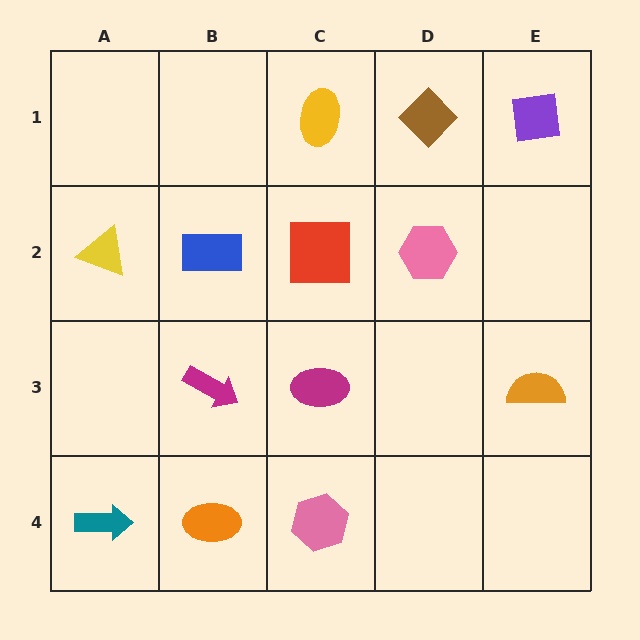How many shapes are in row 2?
4 shapes.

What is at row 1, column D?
A brown diamond.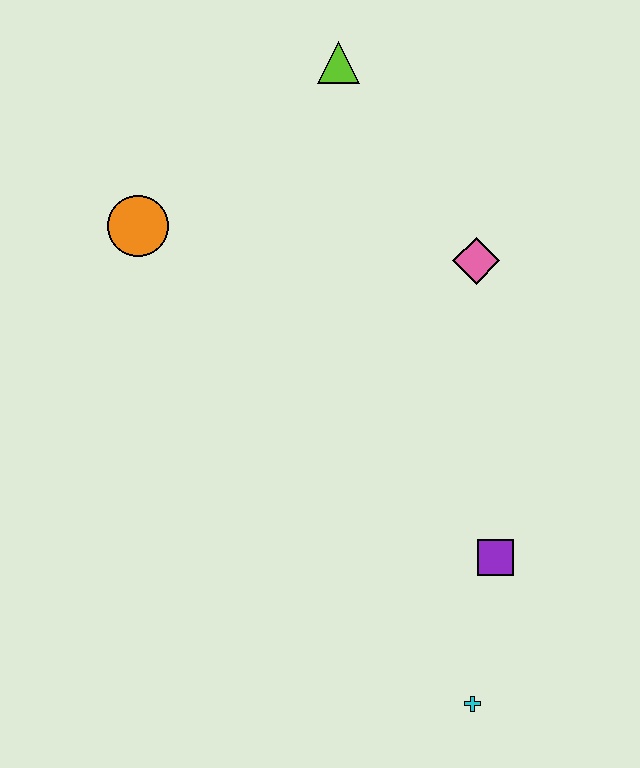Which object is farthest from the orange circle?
The cyan cross is farthest from the orange circle.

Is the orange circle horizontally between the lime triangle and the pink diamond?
No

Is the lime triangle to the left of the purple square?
Yes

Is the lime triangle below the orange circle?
No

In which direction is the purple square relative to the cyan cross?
The purple square is above the cyan cross.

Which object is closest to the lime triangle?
The pink diamond is closest to the lime triangle.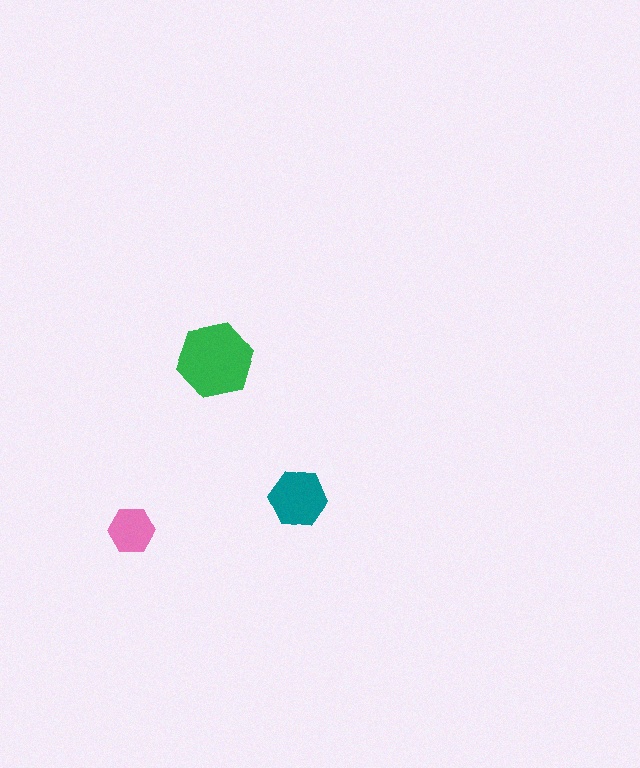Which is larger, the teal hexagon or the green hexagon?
The green one.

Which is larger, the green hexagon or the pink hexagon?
The green one.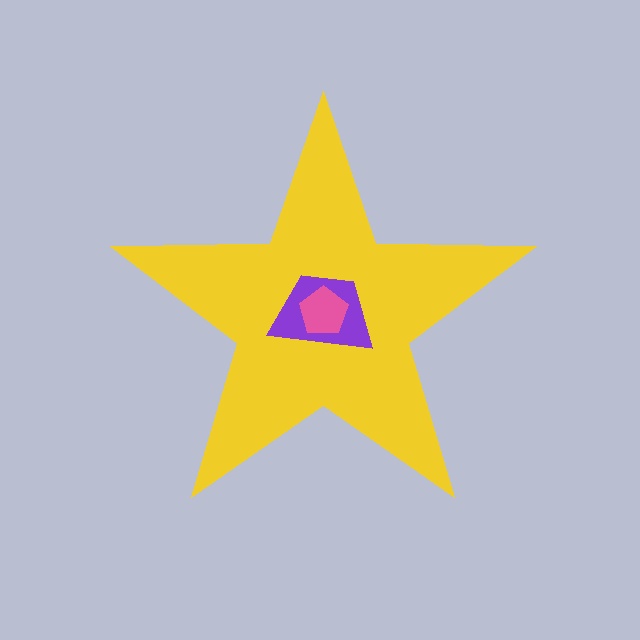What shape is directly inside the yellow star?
The purple trapezoid.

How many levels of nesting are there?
3.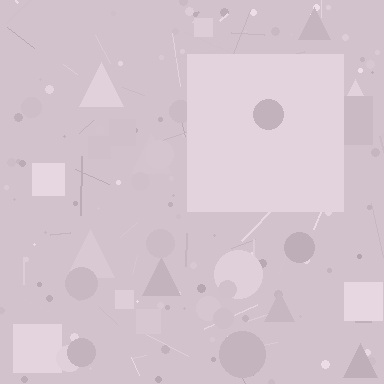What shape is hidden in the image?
A square is hidden in the image.